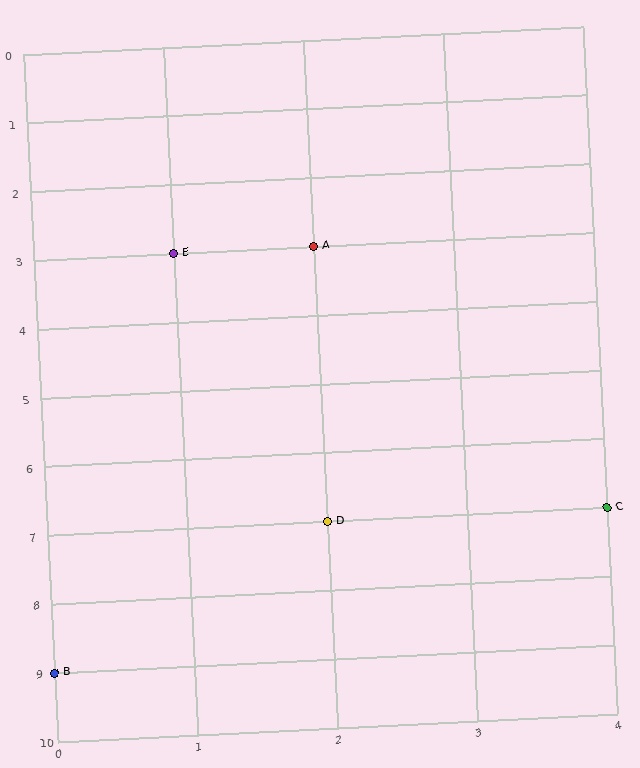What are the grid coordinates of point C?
Point C is at grid coordinates (4, 7).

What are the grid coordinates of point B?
Point B is at grid coordinates (0, 9).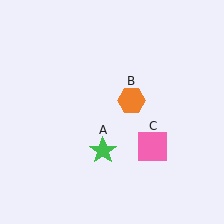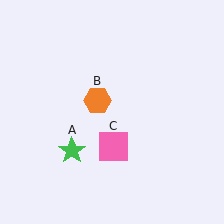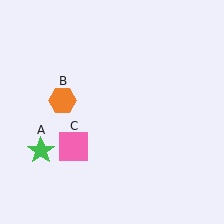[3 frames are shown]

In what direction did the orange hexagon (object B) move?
The orange hexagon (object B) moved left.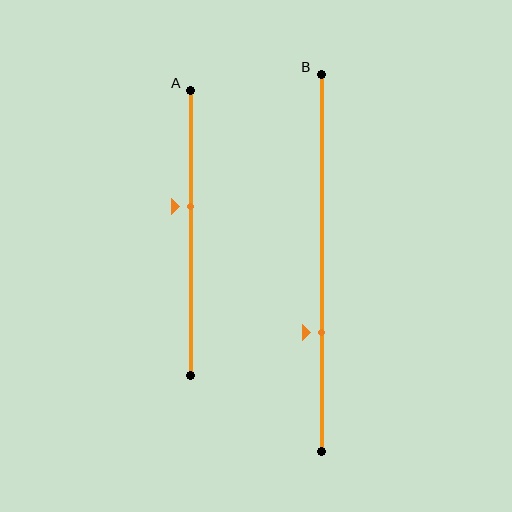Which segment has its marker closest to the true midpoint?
Segment A has its marker closest to the true midpoint.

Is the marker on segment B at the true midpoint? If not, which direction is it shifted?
No, the marker on segment B is shifted downward by about 18% of the segment length.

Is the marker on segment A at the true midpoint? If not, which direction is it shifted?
No, the marker on segment A is shifted upward by about 9% of the segment length.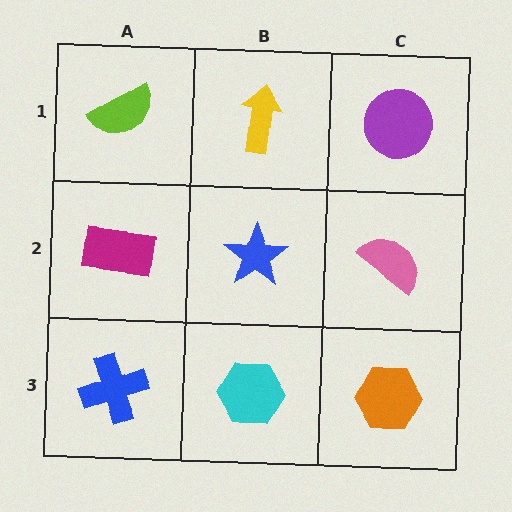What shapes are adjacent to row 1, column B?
A blue star (row 2, column B), a lime semicircle (row 1, column A), a purple circle (row 1, column C).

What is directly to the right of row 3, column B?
An orange hexagon.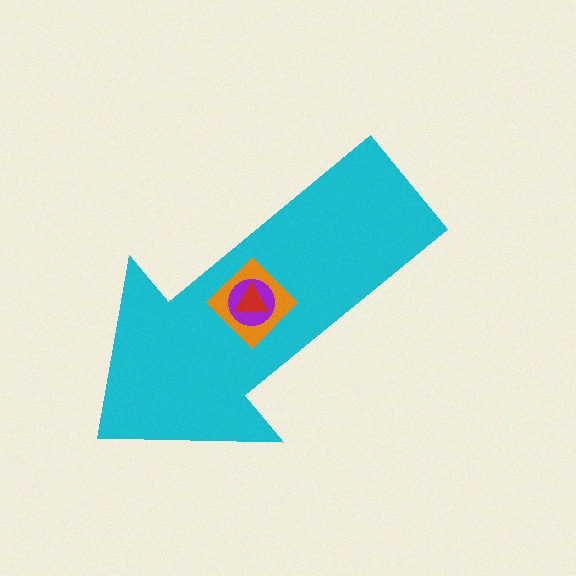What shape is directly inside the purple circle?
The red triangle.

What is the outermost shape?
The cyan arrow.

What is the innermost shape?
The red triangle.